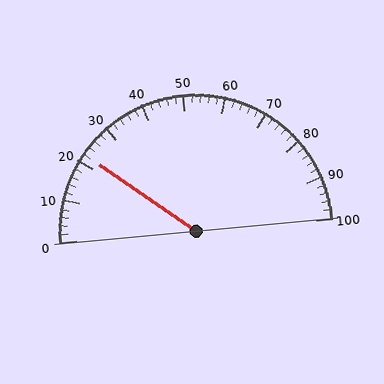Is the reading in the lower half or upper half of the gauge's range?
The reading is in the lower half of the range (0 to 100).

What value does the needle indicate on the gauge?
The needle indicates approximately 22.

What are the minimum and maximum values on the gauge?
The gauge ranges from 0 to 100.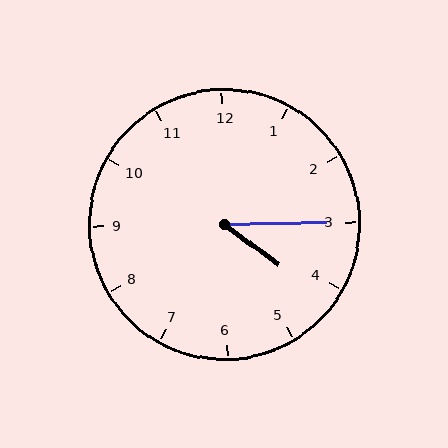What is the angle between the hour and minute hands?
Approximately 38 degrees.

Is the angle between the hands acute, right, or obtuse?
It is acute.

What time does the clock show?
4:15.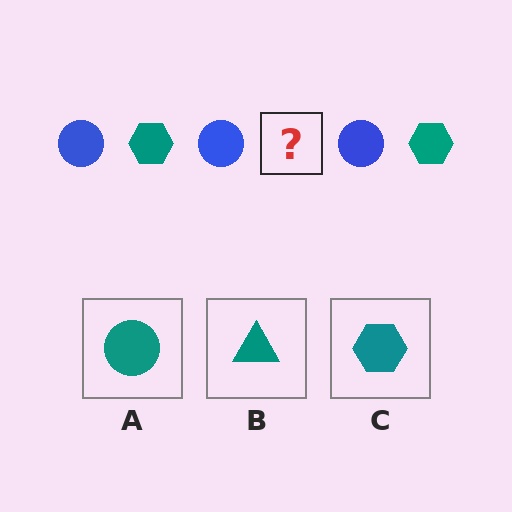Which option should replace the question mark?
Option C.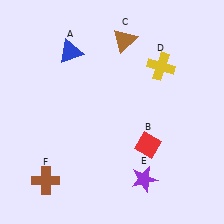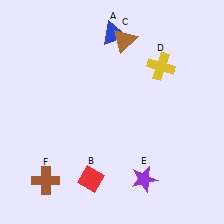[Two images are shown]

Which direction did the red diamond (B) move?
The red diamond (B) moved left.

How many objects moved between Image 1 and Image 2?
2 objects moved between the two images.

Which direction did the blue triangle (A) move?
The blue triangle (A) moved right.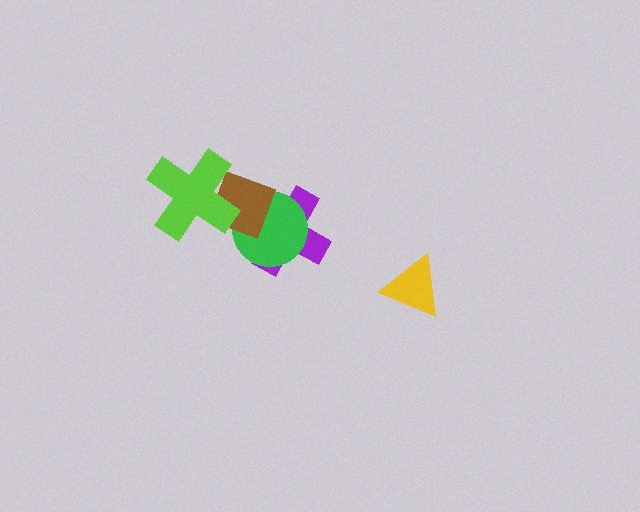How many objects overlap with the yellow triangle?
0 objects overlap with the yellow triangle.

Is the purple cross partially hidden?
Yes, it is partially covered by another shape.